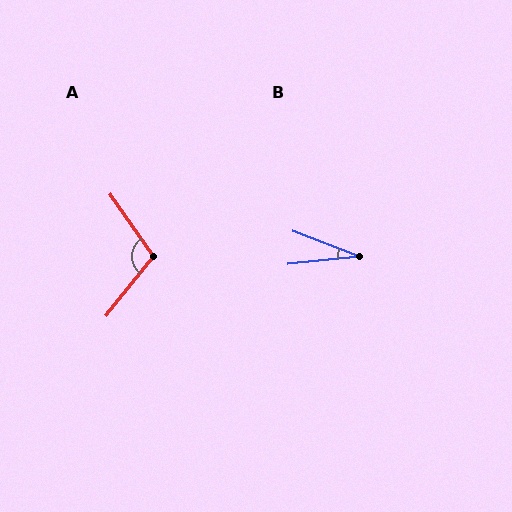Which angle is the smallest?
B, at approximately 27 degrees.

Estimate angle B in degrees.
Approximately 27 degrees.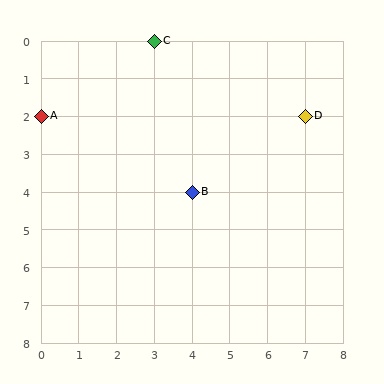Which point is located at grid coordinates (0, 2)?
Point A is at (0, 2).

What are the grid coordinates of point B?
Point B is at grid coordinates (4, 4).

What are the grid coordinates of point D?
Point D is at grid coordinates (7, 2).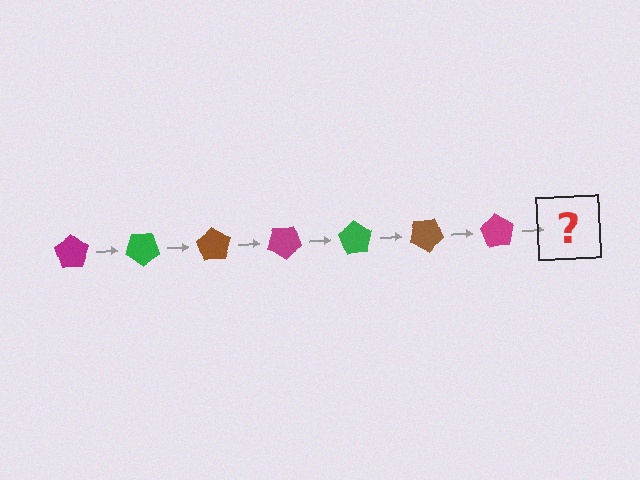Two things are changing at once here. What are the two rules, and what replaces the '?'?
The two rules are that it rotates 35 degrees each step and the color cycles through magenta, green, and brown. The '?' should be a green pentagon, rotated 245 degrees from the start.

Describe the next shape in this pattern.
It should be a green pentagon, rotated 245 degrees from the start.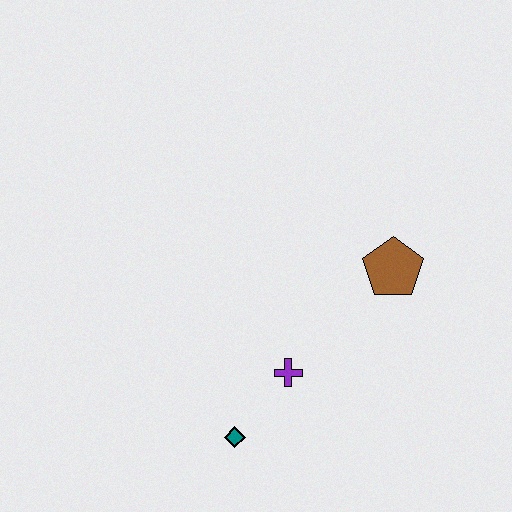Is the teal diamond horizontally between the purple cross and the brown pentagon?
No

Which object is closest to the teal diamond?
The purple cross is closest to the teal diamond.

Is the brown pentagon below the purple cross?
No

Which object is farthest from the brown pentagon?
The teal diamond is farthest from the brown pentagon.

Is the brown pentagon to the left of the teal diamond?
No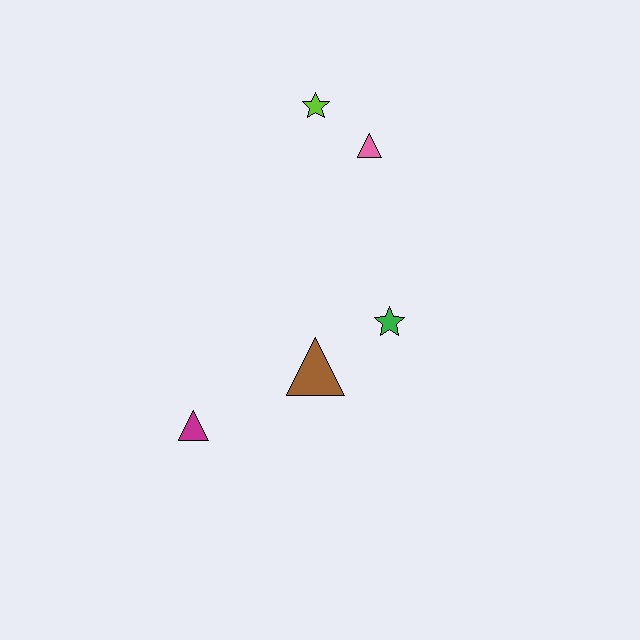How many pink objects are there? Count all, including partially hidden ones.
There is 1 pink object.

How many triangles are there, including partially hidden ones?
There are 3 triangles.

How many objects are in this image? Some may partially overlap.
There are 5 objects.